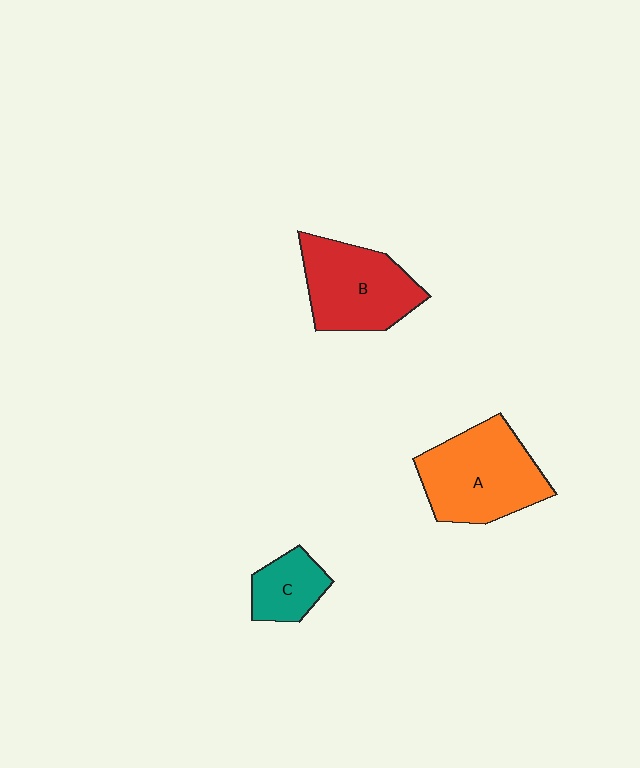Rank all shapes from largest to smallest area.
From largest to smallest: A (orange), B (red), C (teal).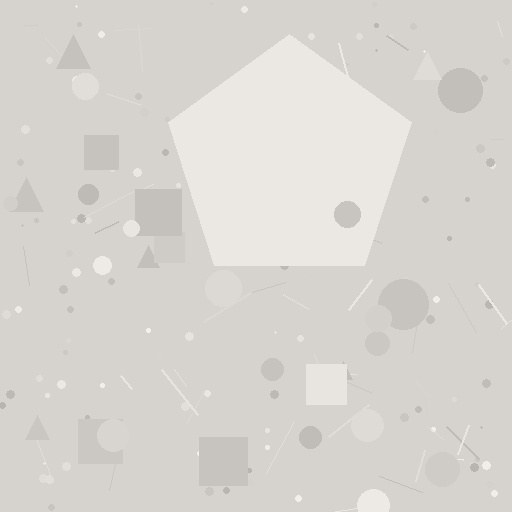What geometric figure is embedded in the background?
A pentagon is embedded in the background.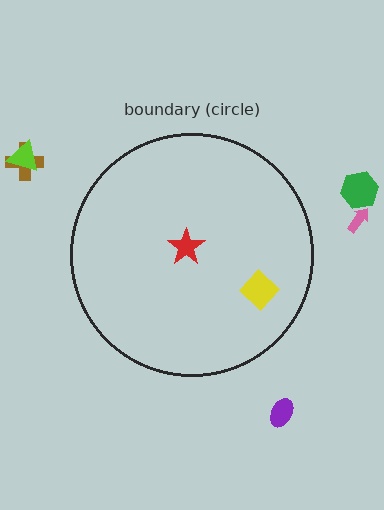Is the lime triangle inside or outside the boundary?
Outside.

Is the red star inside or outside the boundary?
Inside.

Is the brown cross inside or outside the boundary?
Outside.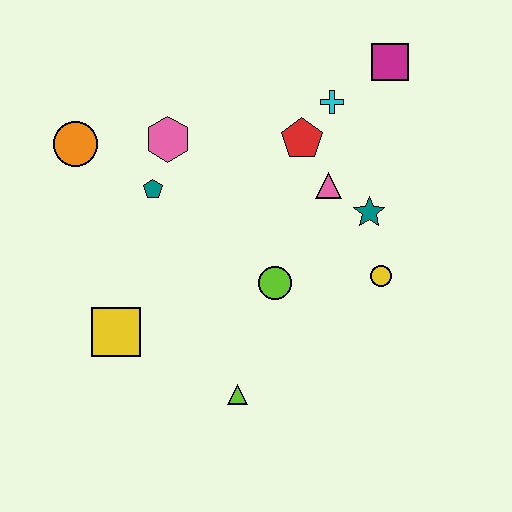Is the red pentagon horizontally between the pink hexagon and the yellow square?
No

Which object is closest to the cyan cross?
The red pentagon is closest to the cyan cross.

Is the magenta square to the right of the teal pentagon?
Yes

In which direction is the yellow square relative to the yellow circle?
The yellow square is to the left of the yellow circle.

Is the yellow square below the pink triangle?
Yes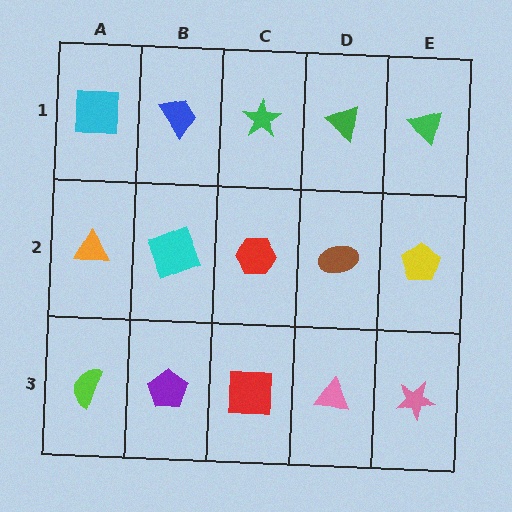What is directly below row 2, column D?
A pink triangle.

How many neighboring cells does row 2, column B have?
4.